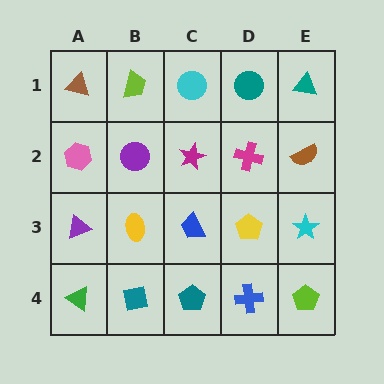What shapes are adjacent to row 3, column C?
A magenta star (row 2, column C), a teal pentagon (row 4, column C), a yellow ellipse (row 3, column B), a yellow pentagon (row 3, column D).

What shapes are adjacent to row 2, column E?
A teal triangle (row 1, column E), a cyan star (row 3, column E), a magenta cross (row 2, column D).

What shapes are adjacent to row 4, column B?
A yellow ellipse (row 3, column B), a green triangle (row 4, column A), a teal pentagon (row 4, column C).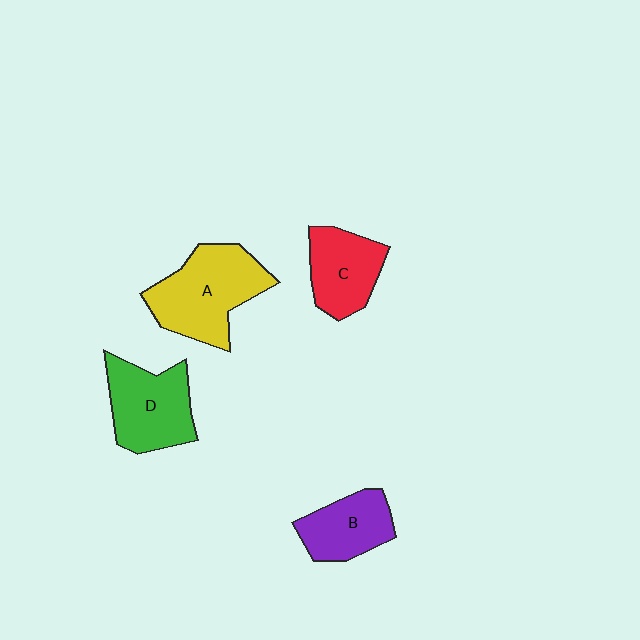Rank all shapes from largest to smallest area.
From largest to smallest: A (yellow), D (green), C (red), B (purple).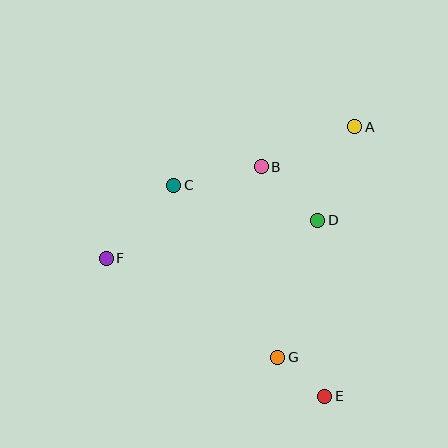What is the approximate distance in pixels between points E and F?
The distance between E and F is approximately 259 pixels.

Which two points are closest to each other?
Points E and G are closest to each other.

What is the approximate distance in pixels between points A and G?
The distance between A and G is approximately 243 pixels.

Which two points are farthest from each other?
Points A and F are farthest from each other.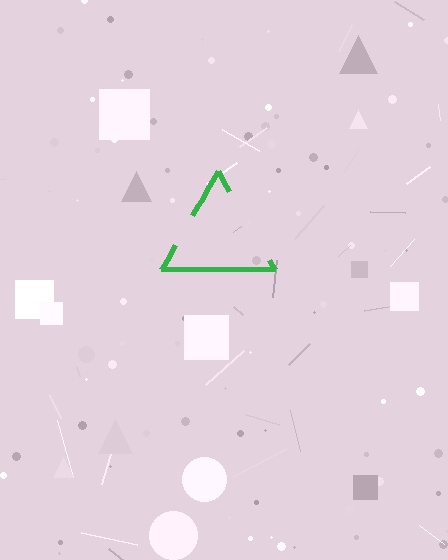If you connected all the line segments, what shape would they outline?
They would outline a triangle.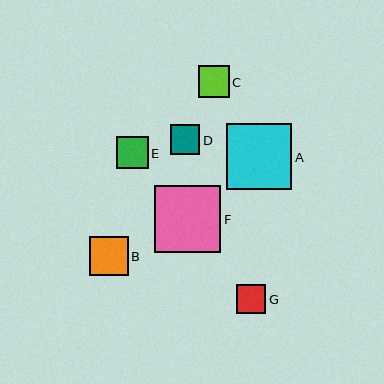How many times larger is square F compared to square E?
Square F is approximately 2.1 times the size of square E.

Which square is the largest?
Square F is the largest with a size of approximately 66 pixels.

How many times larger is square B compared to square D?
Square B is approximately 1.3 times the size of square D.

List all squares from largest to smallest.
From largest to smallest: F, A, B, E, C, G, D.